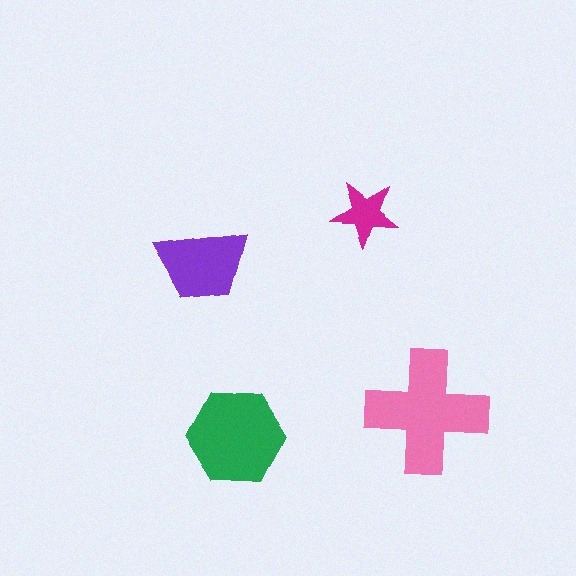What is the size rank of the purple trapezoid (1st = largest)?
3rd.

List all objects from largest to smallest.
The pink cross, the green hexagon, the purple trapezoid, the magenta star.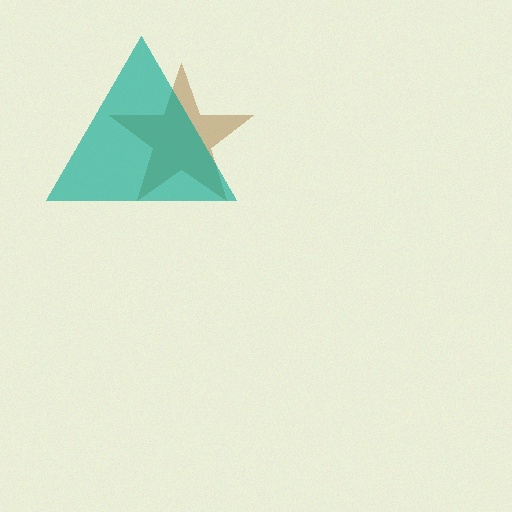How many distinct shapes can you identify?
There are 2 distinct shapes: a brown star, a teal triangle.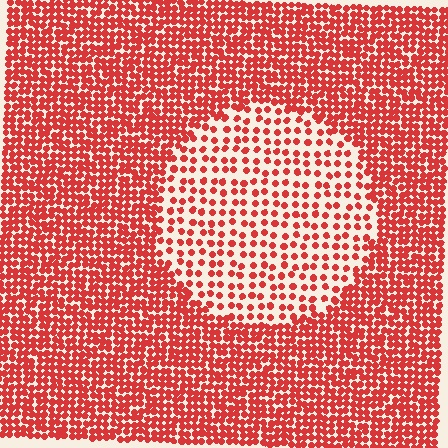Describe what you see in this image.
The image contains small red elements arranged at two different densities. A circle-shaped region is visible where the elements are less densely packed than the surrounding area.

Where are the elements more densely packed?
The elements are more densely packed outside the circle boundary.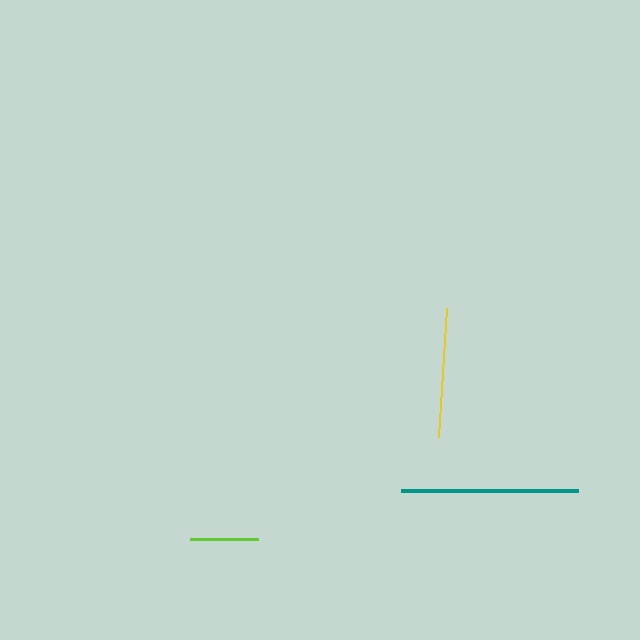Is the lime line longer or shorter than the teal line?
The teal line is longer than the lime line.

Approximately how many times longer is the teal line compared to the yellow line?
The teal line is approximately 1.4 times the length of the yellow line.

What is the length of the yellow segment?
The yellow segment is approximately 129 pixels long.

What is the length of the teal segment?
The teal segment is approximately 178 pixels long.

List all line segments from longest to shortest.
From longest to shortest: teal, yellow, lime.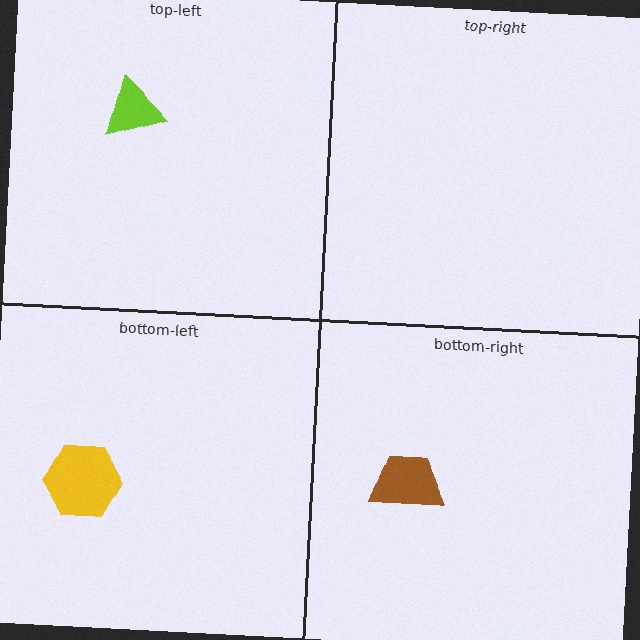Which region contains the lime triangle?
The top-left region.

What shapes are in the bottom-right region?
The brown trapezoid.